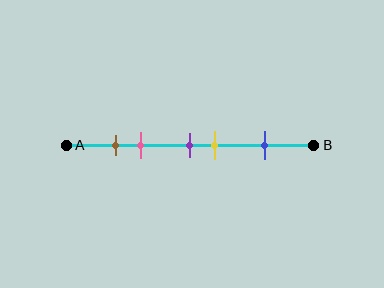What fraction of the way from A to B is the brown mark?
The brown mark is approximately 20% (0.2) of the way from A to B.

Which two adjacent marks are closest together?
The brown and pink marks are the closest adjacent pair.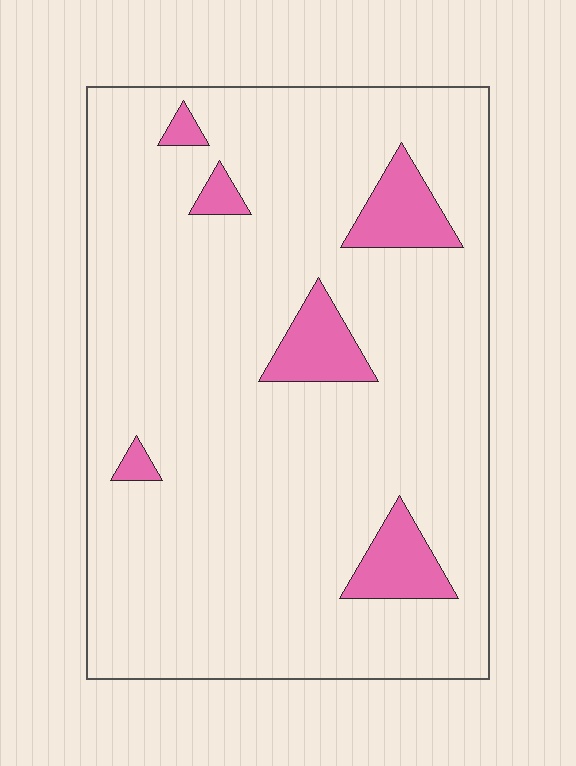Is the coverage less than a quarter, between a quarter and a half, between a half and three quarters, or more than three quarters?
Less than a quarter.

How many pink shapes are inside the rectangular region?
6.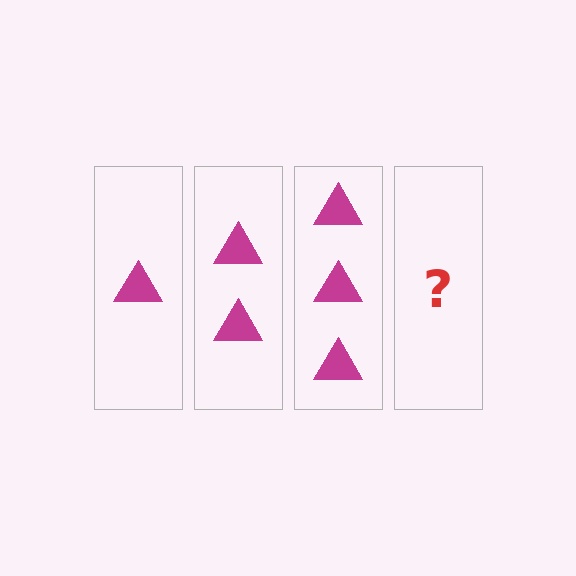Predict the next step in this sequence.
The next step is 4 triangles.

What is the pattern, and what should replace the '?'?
The pattern is that each step adds one more triangle. The '?' should be 4 triangles.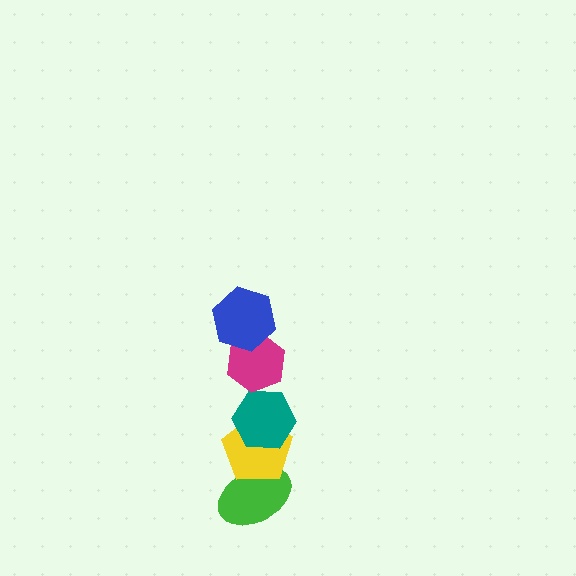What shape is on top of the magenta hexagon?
The blue hexagon is on top of the magenta hexagon.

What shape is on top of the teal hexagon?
The magenta hexagon is on top of the teal hexagon.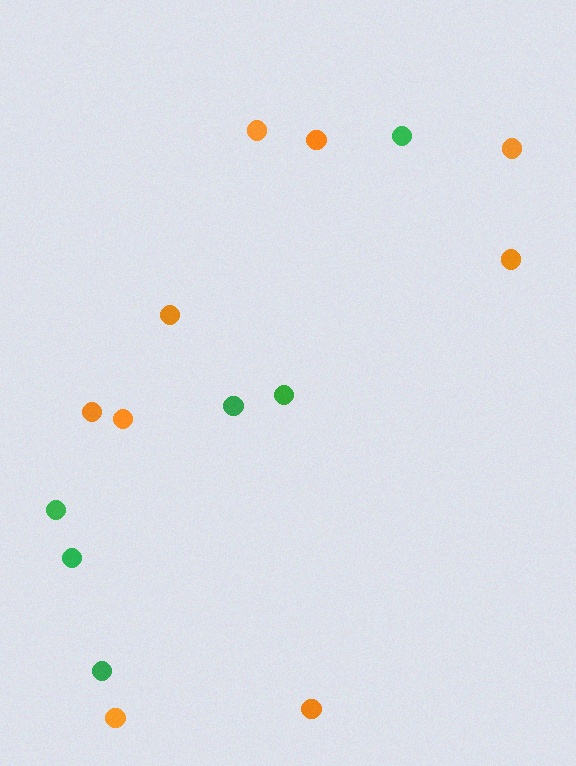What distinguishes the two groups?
There are 2 groups: one group of green circles (6) and one group of orange circles (9).